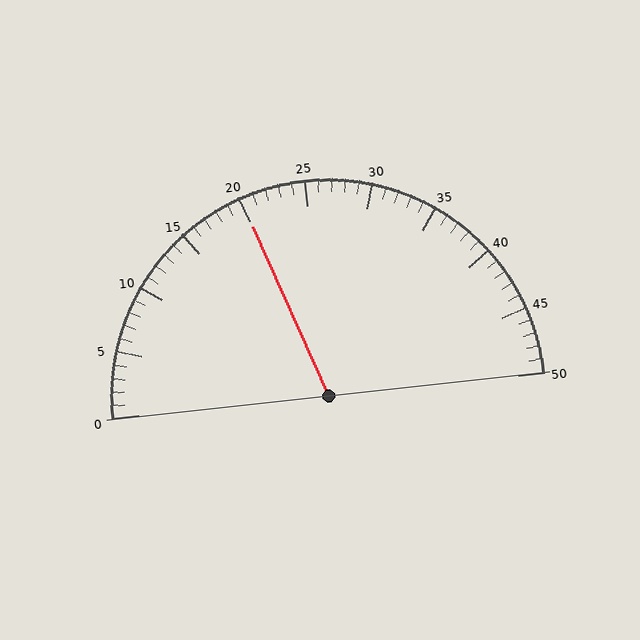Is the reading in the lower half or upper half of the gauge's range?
The reading is in the lower half of the range (0 to 50).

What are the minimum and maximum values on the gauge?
The gauge ranges from 0 to 50.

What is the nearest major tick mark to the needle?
The nearest major tick mark is 20.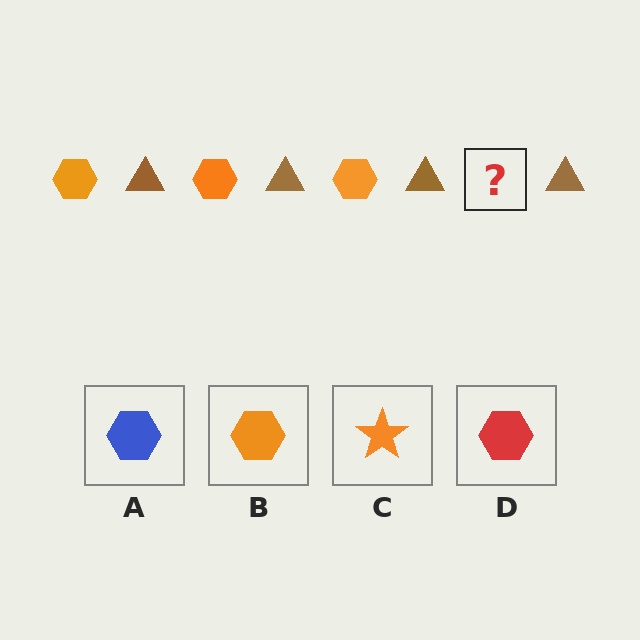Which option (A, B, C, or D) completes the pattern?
B.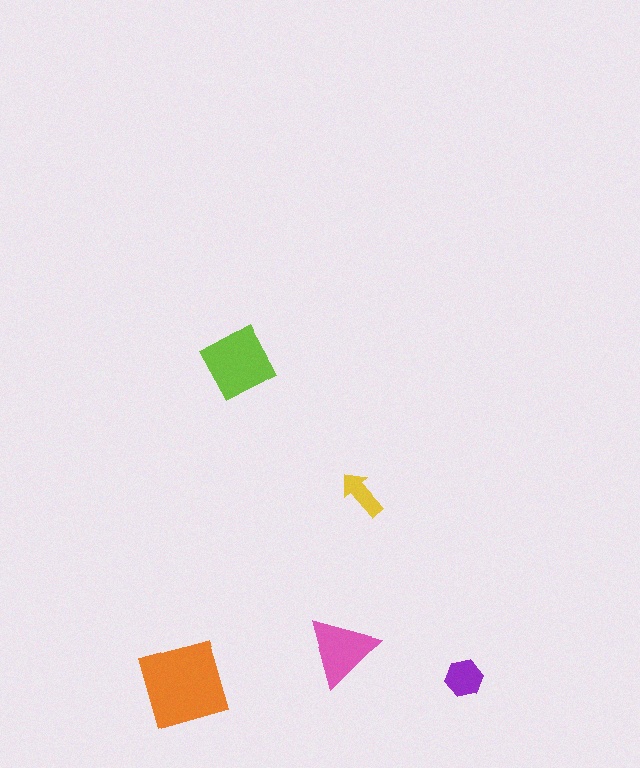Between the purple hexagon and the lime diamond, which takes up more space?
The lime diamond.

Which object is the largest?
The orange square.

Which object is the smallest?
The yellow arrow.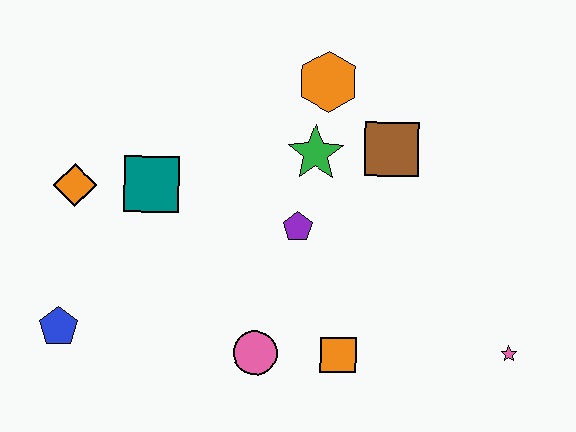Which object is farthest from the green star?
The blue pentagon is farthest from the green star.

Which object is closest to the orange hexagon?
The green star is closest to the orange hexagon.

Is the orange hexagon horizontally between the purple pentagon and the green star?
No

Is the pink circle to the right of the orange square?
No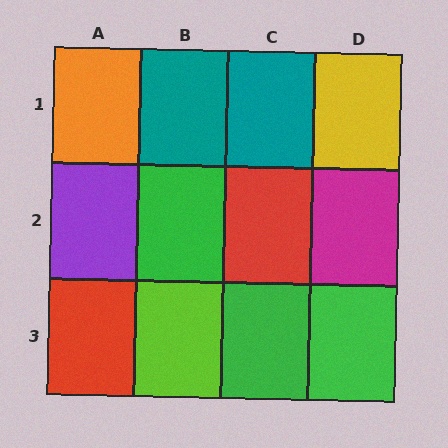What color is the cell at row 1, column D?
Yellow.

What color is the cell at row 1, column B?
Teal.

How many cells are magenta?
1 cell is magenta.